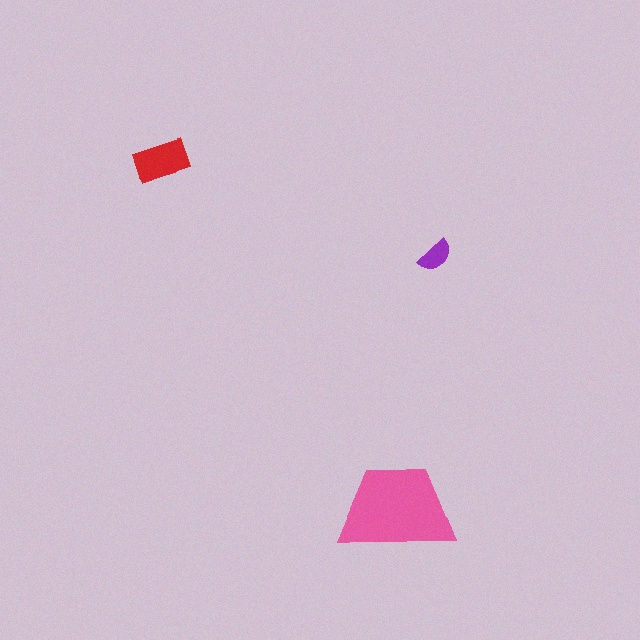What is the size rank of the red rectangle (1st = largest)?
2nd.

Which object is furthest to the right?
The purple semicircle is rightmost.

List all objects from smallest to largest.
The purple semicircle, the red rectangle, the pink trapezoid.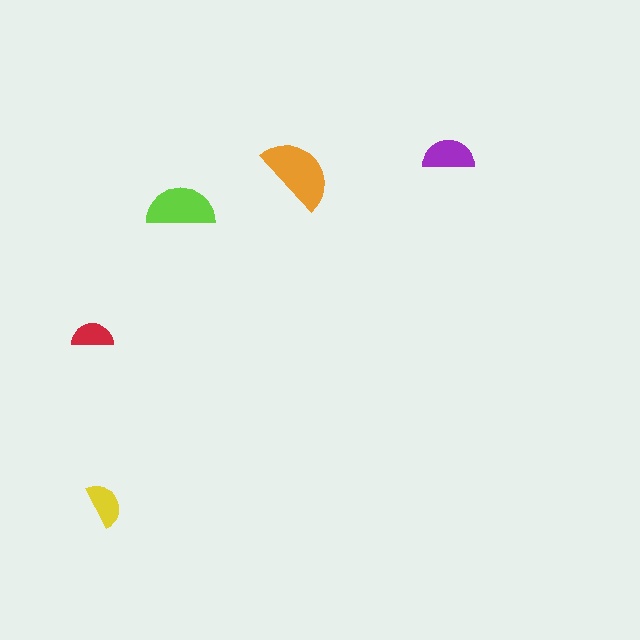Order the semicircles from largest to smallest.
the orange one, the lime one, the purple one, the yellow one, the red one.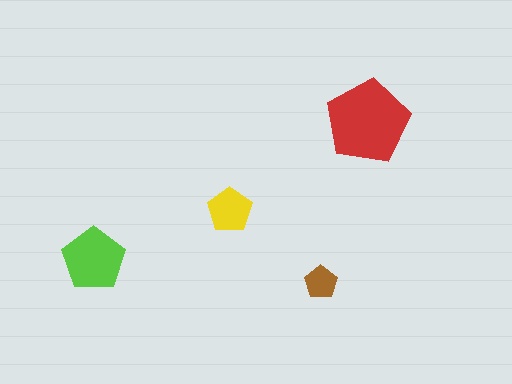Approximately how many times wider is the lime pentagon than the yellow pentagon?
About 1.5 times wider.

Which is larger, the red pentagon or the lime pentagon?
The red one.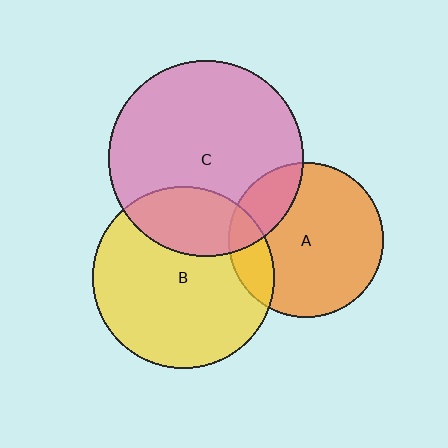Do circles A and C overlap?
Yes.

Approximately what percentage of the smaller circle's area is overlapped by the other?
Approximately 20%.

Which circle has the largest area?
Circle C (pink).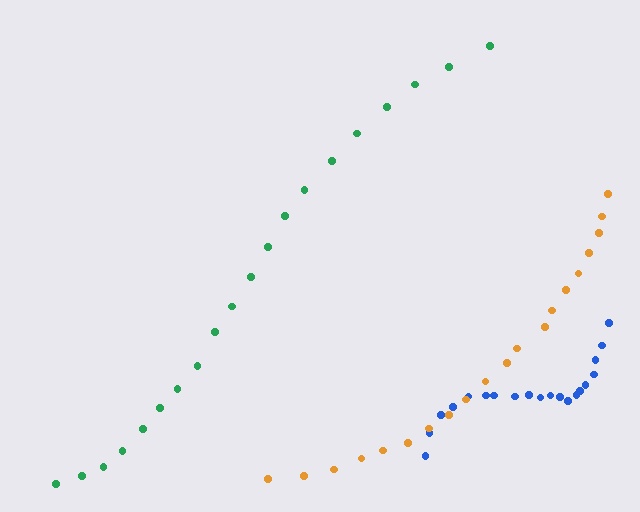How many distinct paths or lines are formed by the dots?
There are 3 distinct paths.